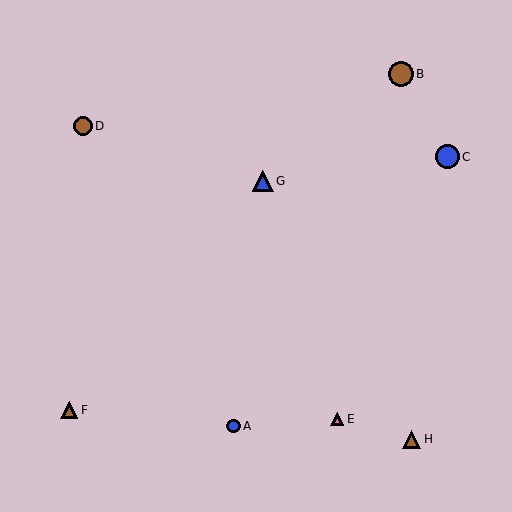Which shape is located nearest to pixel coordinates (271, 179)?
The blue triangle (labeled G) at (263, 181) is nearest to that location.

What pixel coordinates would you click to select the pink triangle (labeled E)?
Click at (337, 419) to select the pink triangle E.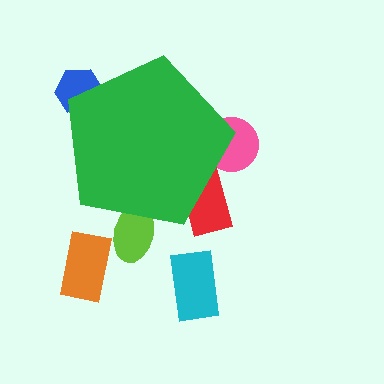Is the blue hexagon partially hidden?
Yes, the blue hexagon is partially hidden behind the green pentagon.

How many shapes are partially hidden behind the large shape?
4 shapes are partially hidden.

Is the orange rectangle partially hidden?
No, the orange rectangle is fully visible.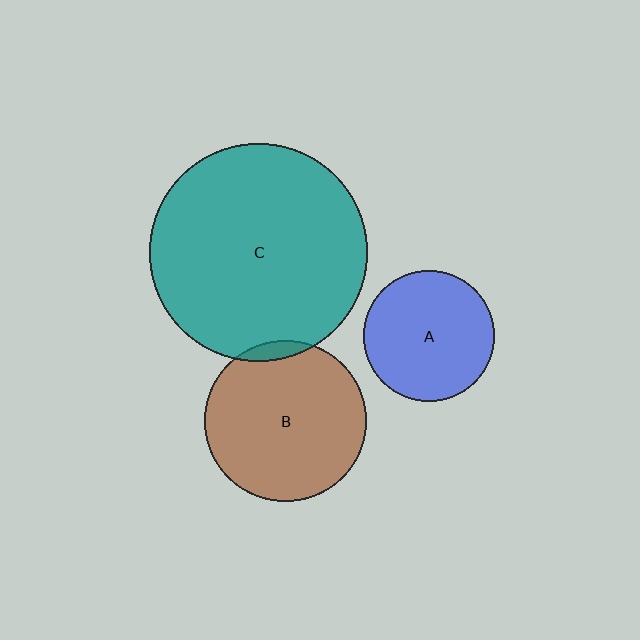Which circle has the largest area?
Circle C (teal).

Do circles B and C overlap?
Yes.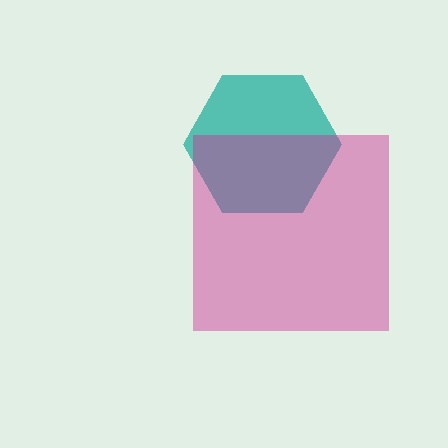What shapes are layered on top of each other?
The layered shapes are: a teal hexagon, a magenta square.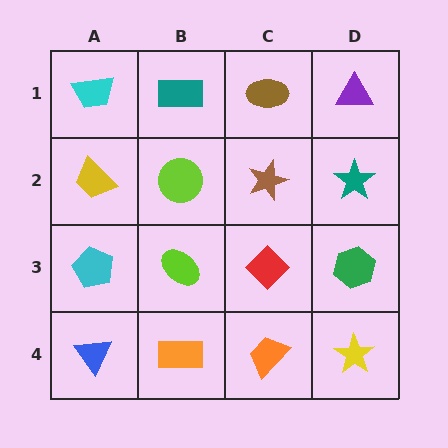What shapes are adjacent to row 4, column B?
A lime ellipse (row 3, column B), a blue triangle (row 4, column A), an orange trapezoid (row 4, column C).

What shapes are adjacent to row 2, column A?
A cyan trapezoid (row 1, column A), a cyan pentagon (row 3, column A), a lime circle (row 2, column B).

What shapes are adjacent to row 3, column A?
A yellow trapezoid (row 2, column A), a blue triangle (row 4, column A), a lime ellipse (row 3, column B).